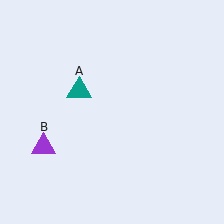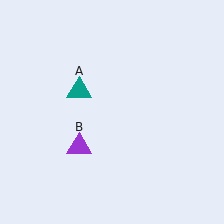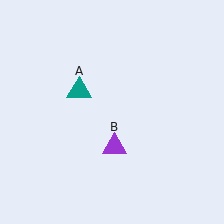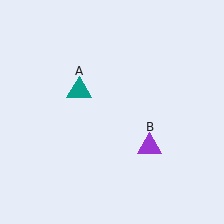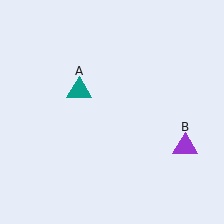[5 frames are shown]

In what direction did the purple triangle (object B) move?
The purple triangle (object B) moved right.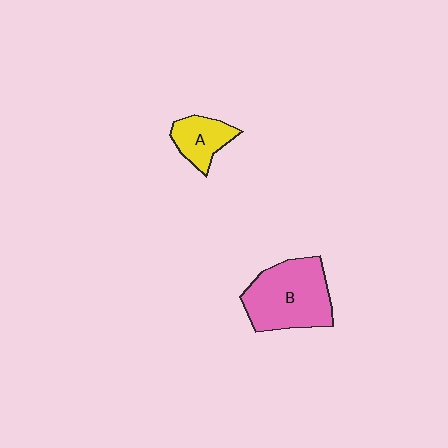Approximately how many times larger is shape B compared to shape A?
Approximately 2.2 times.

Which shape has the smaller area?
Shape A (yellow).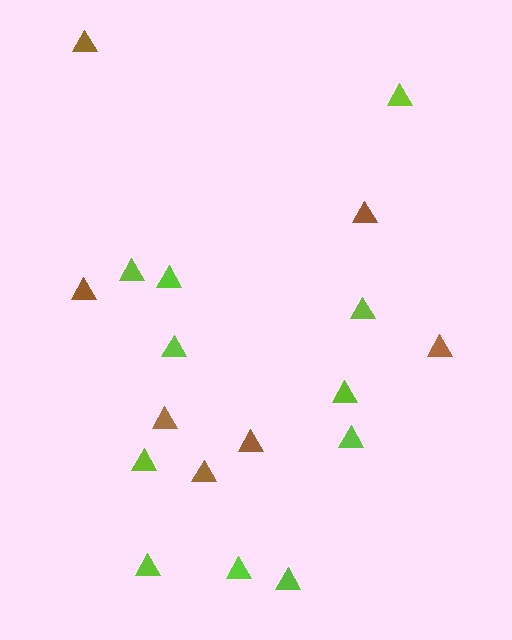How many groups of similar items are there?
There are 2 groups: one group of lime triangles (11) and one group of brown triangles (7).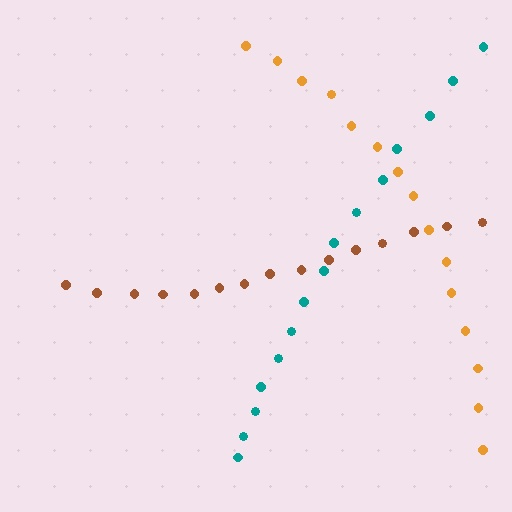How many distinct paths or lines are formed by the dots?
There are 3 distinct paths.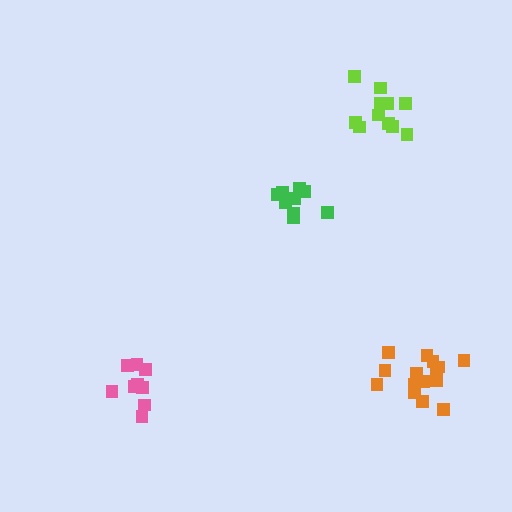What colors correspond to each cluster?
The clusters are colored: green, pink, orange, lime.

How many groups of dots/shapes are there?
There are 4 groups.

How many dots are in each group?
Group 1: 10 dots, Group 2: 9 dots, Group 3: 15 dots, Group 4: 11 dots (45 total).